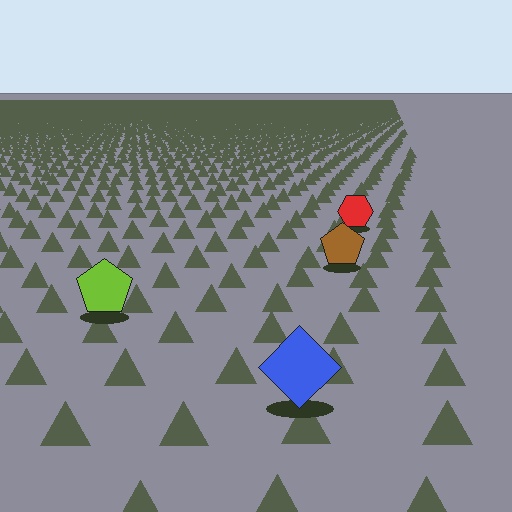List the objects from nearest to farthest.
From nearest to farthest: the blue diamond, the lime pentagon, the brown pentagon, the red hexagon.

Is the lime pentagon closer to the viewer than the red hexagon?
Yes. The lime pentagon is closer — you can tell from the texture gradient: the ground texture is coarser near it.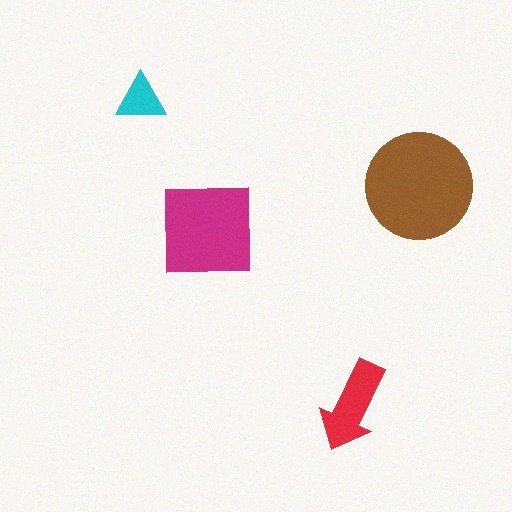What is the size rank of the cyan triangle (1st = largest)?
4th.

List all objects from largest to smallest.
The brown circle, the magenta square, the red arrow, the cyan triangle.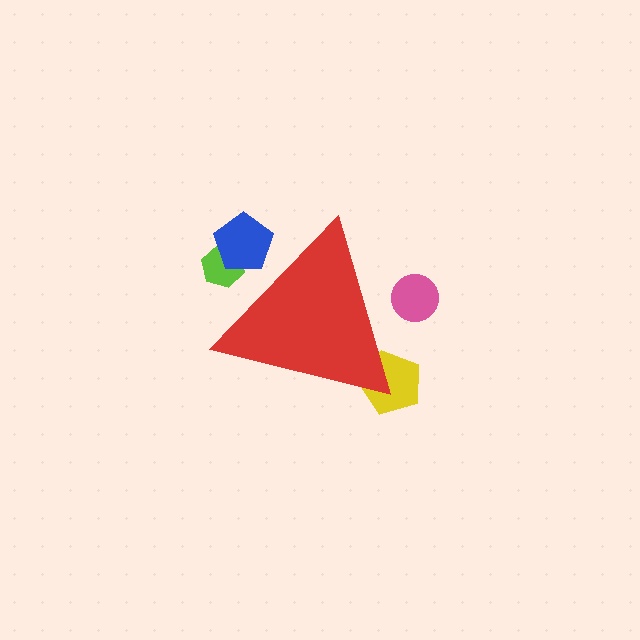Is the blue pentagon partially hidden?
Yes, the blue pentagon is partially hidden behind the red triangle.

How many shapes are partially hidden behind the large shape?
4 shapes are partially hidden.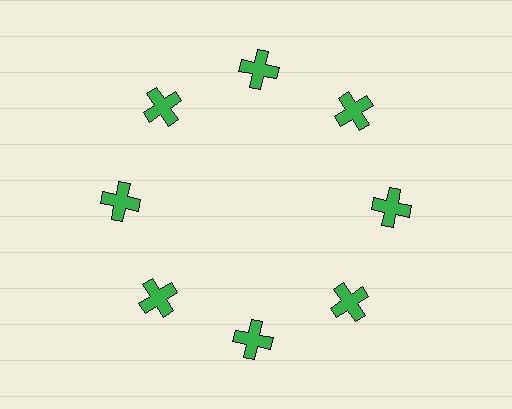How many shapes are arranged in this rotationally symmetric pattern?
There are 8 shapes, arranged in 8 groups of 1.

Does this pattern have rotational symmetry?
Yes, this pattern has 8-fold rotational symmetry. It looks the same after rotating 45 degrees around the center.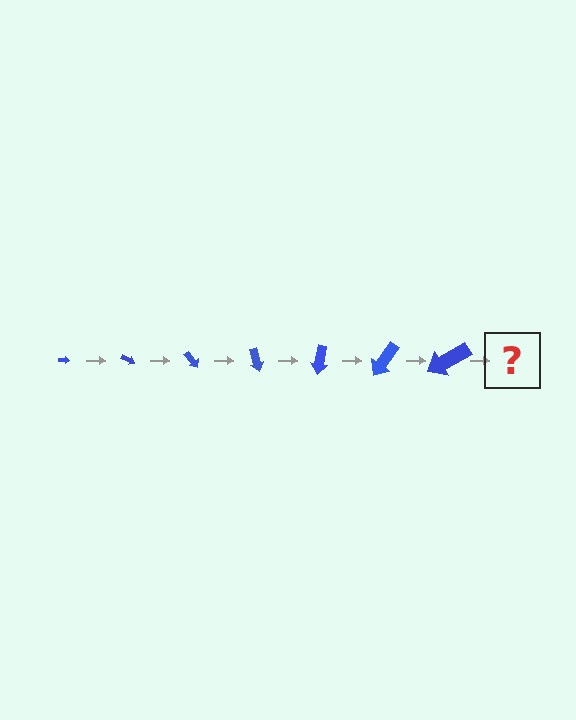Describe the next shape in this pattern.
It should be an arrow, larger than the previous one and rotated 175 degrees from the start.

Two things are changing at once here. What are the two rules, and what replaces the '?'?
The two rules are that the arrow grows larger each step and it rotates 25 degrees each step. The '?' should be an arrow, larger than the previous one and rotated 175 degrees from the start.